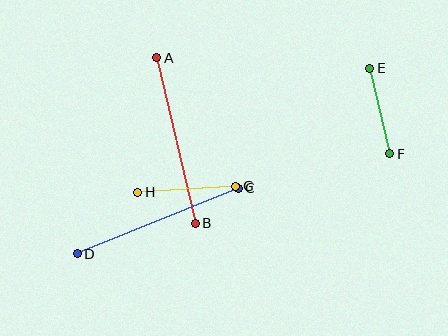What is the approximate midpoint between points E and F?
The midpoint is at approximately (380, 111) pixels.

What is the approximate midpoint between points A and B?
The midpoint is at approximately (176, 140) pixels.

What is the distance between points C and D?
The distance is approximately 174 pixels.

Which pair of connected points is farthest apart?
Points C and D are farthest apart.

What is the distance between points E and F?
The distance is approximately 88 pixels.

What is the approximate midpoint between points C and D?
The midpoint is at approximately (158, 221) pixels.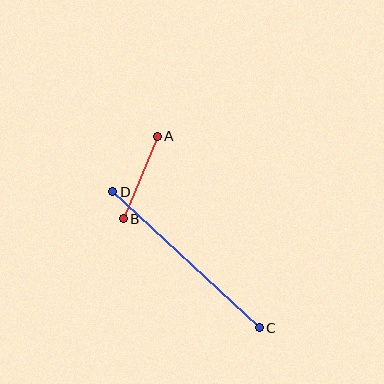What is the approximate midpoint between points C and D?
The midpoint is at approximately (186, 260) pixels.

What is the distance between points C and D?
The distance is approximately 200 pixels.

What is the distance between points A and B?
The distance is approximately 89 pixels.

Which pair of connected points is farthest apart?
Points C and D are farthest apart.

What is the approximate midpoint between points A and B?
The midpoint is at approximately (140, 178) pixels.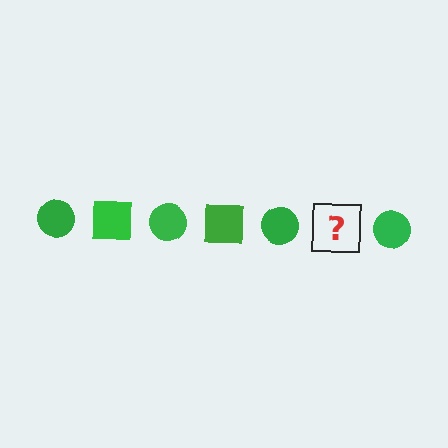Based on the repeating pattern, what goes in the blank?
The blank should be a green square.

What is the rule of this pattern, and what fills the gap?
The rule is that the pattern cycles through circle, square shapes in green. The gap should be filled with a green square.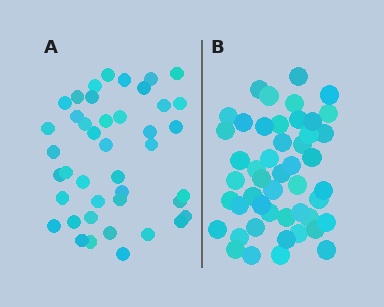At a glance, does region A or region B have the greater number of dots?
Region B (the right region) has more dots.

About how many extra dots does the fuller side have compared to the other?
Region B has about 6 more dots than region A.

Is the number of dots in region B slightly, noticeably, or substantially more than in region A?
Region B has only slightly more — the two regions are fairly close. The ratio is roughly 1.1 to 1.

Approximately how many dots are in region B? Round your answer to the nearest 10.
About 50 dots. (The exact count is 48, which rounds to 50.)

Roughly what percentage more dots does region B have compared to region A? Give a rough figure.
About 15% more.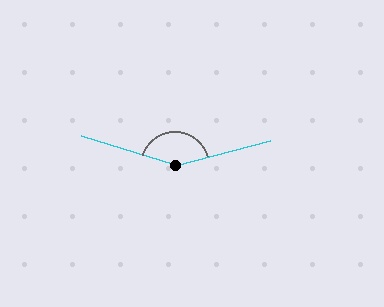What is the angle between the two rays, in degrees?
Approximately 147 degrees.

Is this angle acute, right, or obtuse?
It is obtuse.